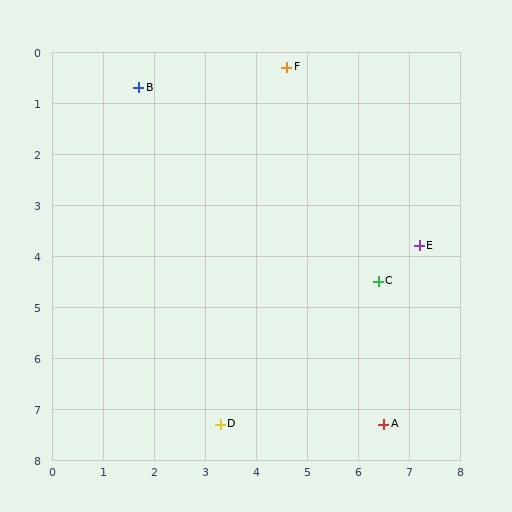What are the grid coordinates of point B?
Point B is at approximately (1.7, 0.7).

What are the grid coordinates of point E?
Point E is at approximately (7.2, 3.8).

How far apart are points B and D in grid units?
Points B and D are about 6.8 grid units apart.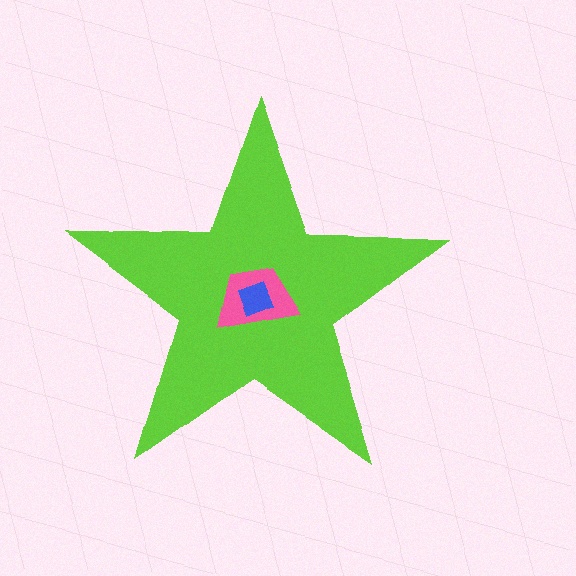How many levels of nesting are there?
3.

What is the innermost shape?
The blue diamond.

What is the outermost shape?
The lime star.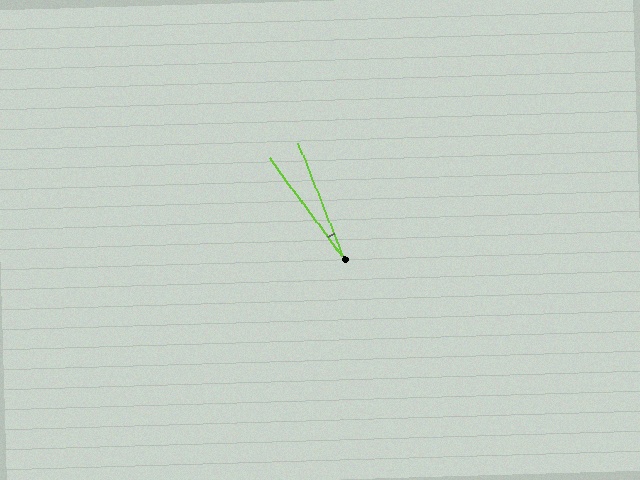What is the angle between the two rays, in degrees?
Approximately 15 degrees.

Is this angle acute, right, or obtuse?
It is acute.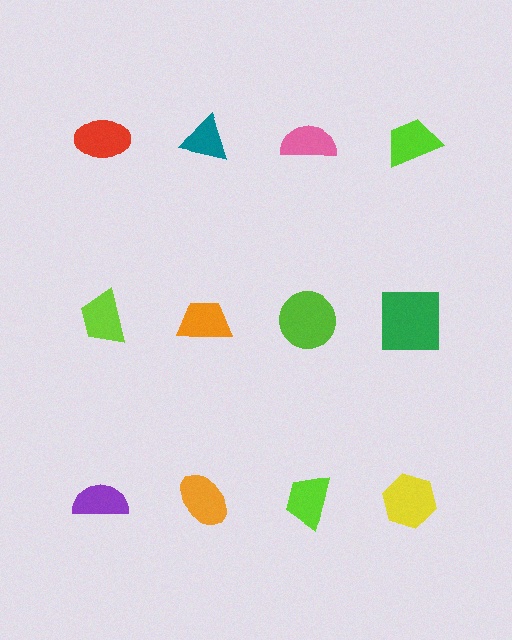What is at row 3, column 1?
A purple semicircle.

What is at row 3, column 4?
A yellow hexagon.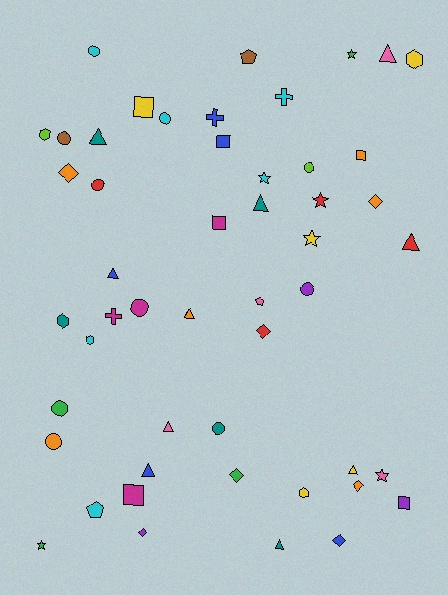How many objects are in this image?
There are 50 objects.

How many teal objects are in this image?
There are 5 teal objects.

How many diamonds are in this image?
There are 7 diamonds.